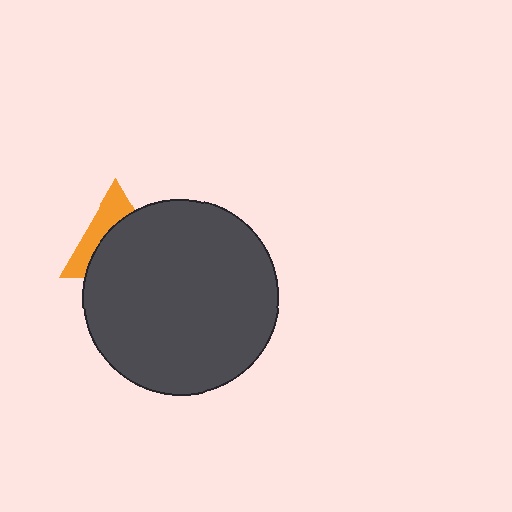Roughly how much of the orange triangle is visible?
A small part of it is visible (roughly 38%).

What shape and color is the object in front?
The object in front is a dark gray circle.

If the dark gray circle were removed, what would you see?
You would see the complete orange triangle.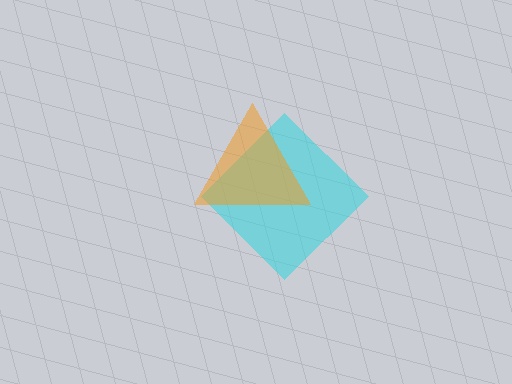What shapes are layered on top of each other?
The layered shapes are: a cyan diamond, an orange triangle.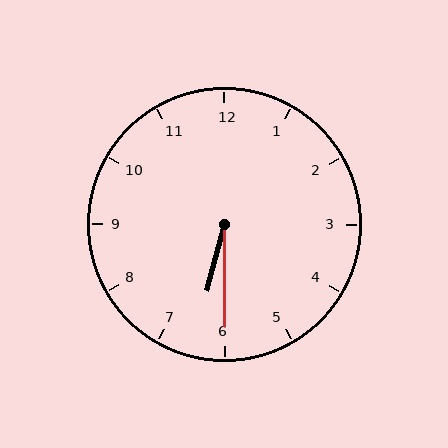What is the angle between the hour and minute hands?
Approximately 15 degrees.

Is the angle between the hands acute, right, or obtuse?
It is acute.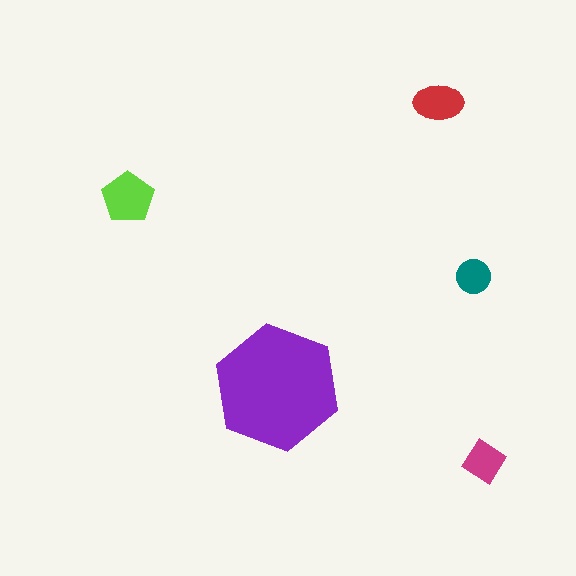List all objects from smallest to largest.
The teal circle, the magenta diamond, the red ellipse, the lime pentagon, the purple hexagon.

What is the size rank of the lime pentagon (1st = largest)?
2nd.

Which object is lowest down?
The magenta diamond is bottommost.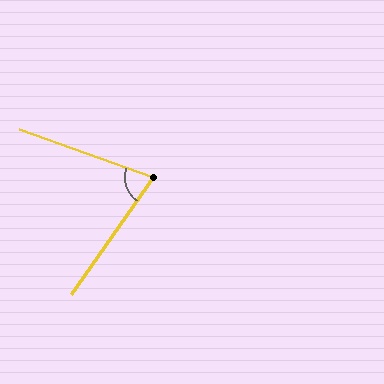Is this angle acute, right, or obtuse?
It is acute.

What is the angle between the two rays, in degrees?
Approximately 75 degrees.